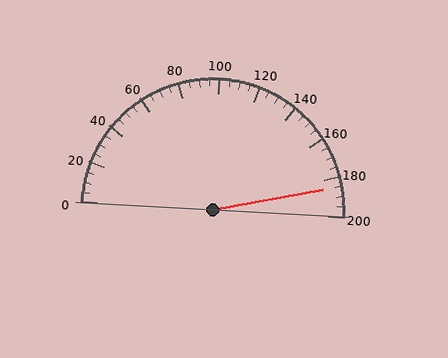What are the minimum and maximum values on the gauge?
The gauge ranges from 0 to 200.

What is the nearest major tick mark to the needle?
The nearest major tick mark is 180.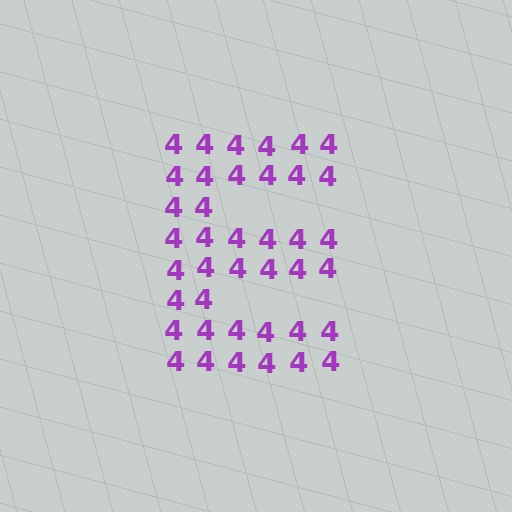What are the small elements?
The small elements are digit 4's.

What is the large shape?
The large shape is the letter E.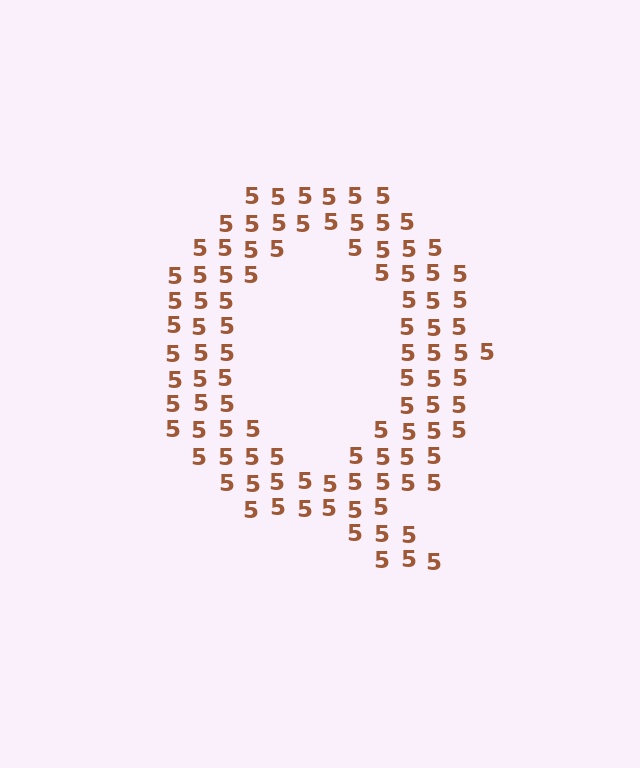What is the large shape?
The large shape is the letter Q.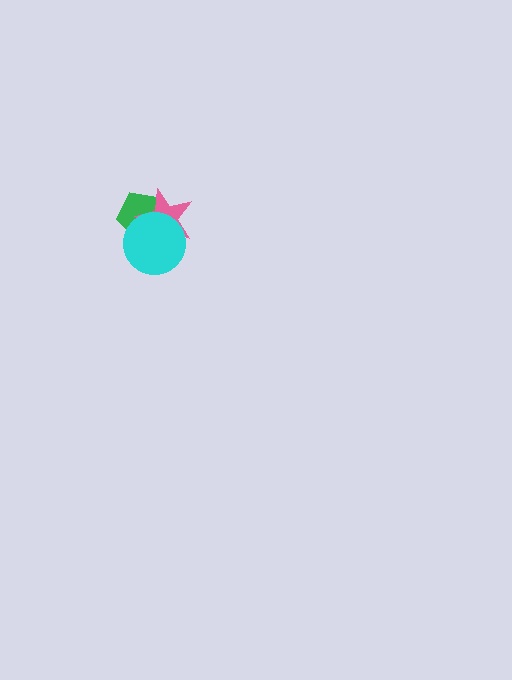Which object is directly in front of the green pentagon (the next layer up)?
The pink star is directly in front of the green pentagon.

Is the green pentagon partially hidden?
Yes, it is partially covered by another shape.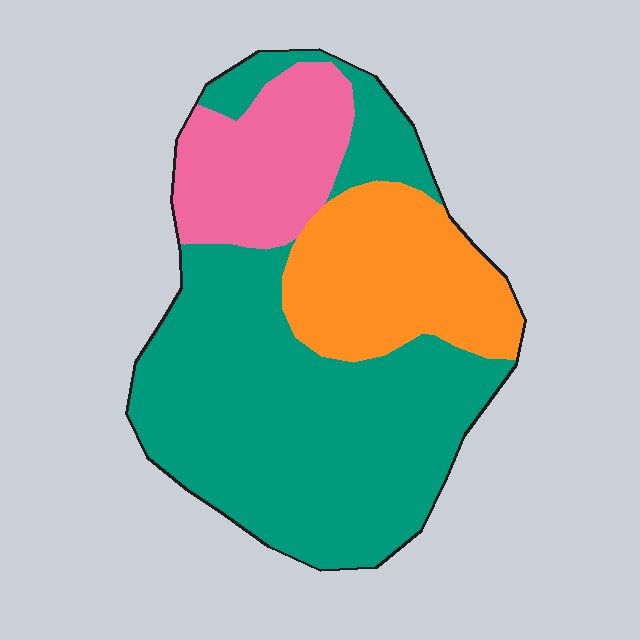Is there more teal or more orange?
Teal.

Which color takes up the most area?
Teal, at roughly 60%.